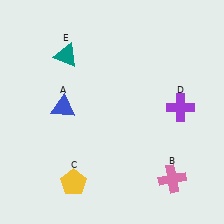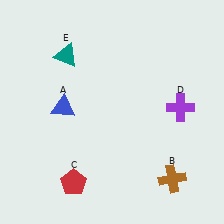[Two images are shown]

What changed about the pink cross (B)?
In Image 1, B is pink. In Image 2, it changed to brown.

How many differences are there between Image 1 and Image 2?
There are 2 differences between the two images.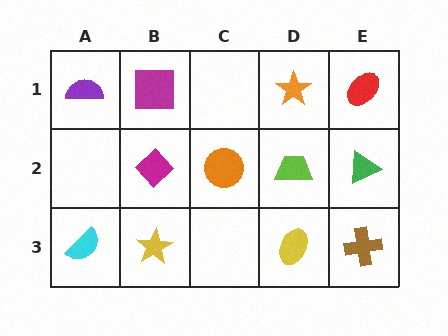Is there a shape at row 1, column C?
No, that cell is empty.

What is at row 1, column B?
A magenta square.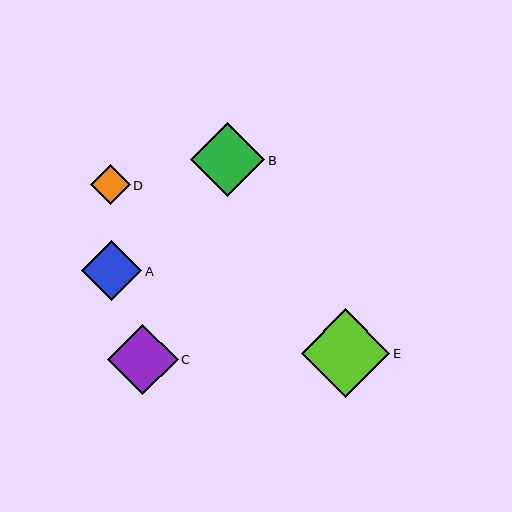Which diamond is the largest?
Diamond E is the largest with a size of approximately 89 pixels.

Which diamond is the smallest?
Diamond D is the smallest with a size of approximately 40 pixels.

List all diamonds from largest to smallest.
From largest to smallest: E, B, C, A, D.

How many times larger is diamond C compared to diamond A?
Diamond C is approximately 1.2 times the size of diamond A.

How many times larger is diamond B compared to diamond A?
Diamond B is approximately 1.2 times the size of diamond A.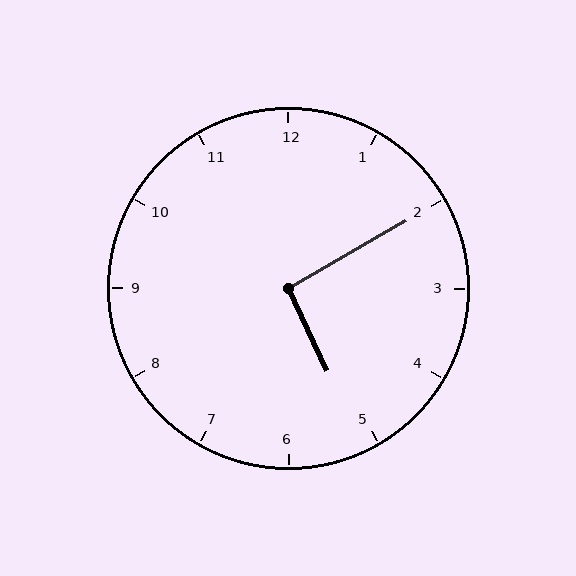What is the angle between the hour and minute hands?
Approximately 95 degrees.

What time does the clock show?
5:10.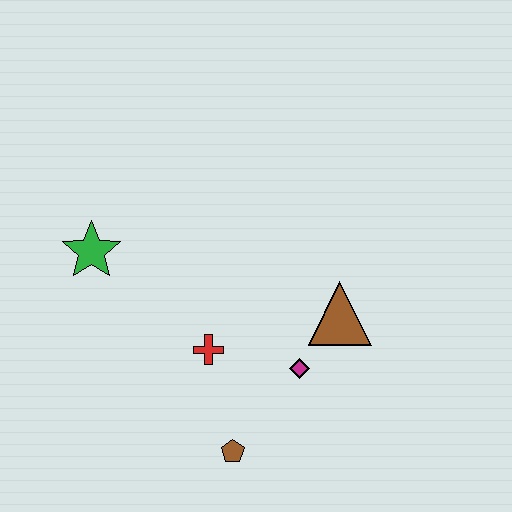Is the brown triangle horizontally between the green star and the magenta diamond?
No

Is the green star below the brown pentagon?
No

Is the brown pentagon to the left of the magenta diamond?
Yes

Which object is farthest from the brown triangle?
The green star is farthest from the brown triangle.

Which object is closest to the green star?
The red cross is closest to the green star.